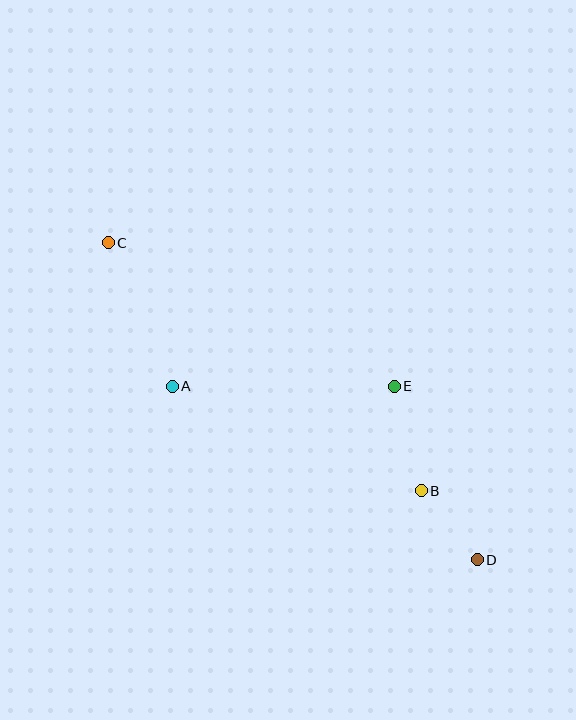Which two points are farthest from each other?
Points C and D are farthest from each other.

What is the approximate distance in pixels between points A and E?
The distance between A and E is approximately 222 pixels.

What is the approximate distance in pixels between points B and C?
The distance between B and C is approximately 400 pixels.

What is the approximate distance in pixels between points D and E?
The distance between D and E is approximately 192 pixels.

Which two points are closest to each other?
Points B and D are closest to each other.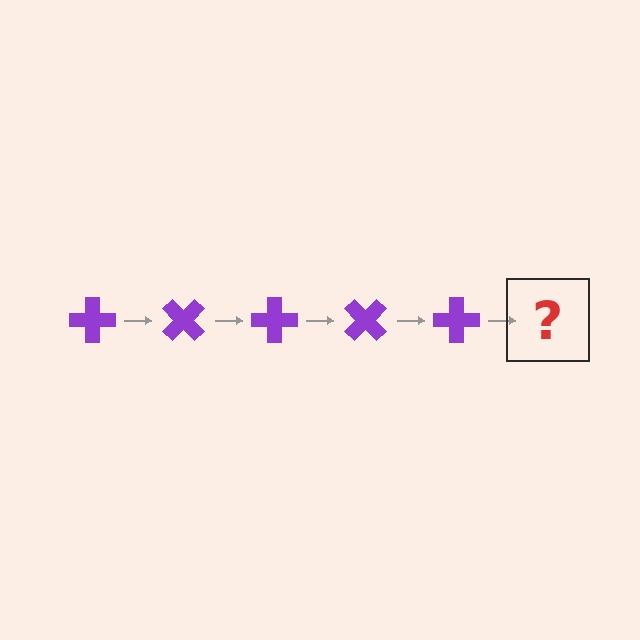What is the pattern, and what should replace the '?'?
The pattern is that the cross rotates 45 degrees each step. The '?' should be a purple cross rotated 225 degrees.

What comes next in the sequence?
The next element should be a purple cross rotated 225 degrees.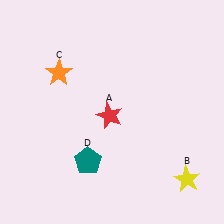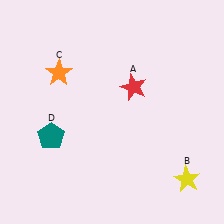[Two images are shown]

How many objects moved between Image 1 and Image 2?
2 objects moved between the two images.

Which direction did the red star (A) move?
The red star (A) moved up.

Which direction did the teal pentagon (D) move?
The teal pentagon (D) moved left.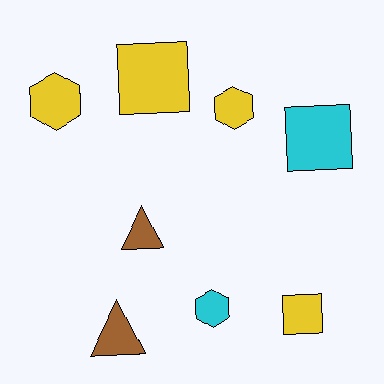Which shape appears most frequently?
Hexagon, with 3 objects.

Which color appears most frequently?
Yellow, with 4 objects.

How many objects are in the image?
There are 8 objects.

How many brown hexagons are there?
There are no brown hexagons.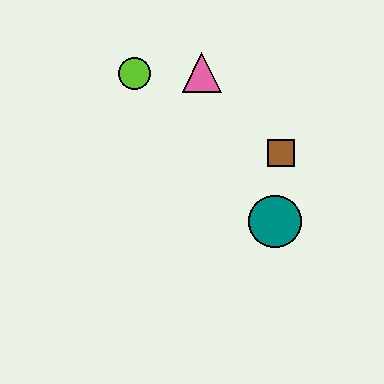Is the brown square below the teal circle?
No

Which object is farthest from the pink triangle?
The teal circle is farthest from the pink triangle.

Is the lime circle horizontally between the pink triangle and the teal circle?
No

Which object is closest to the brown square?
The teal circle is closest to the brown square.